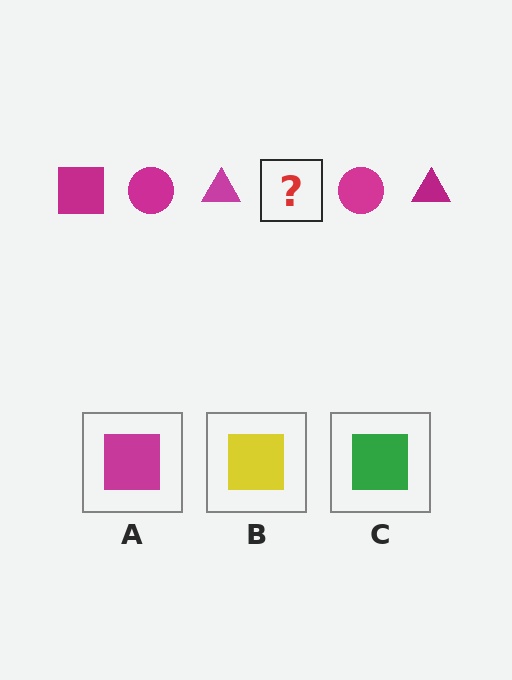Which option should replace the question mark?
Option A.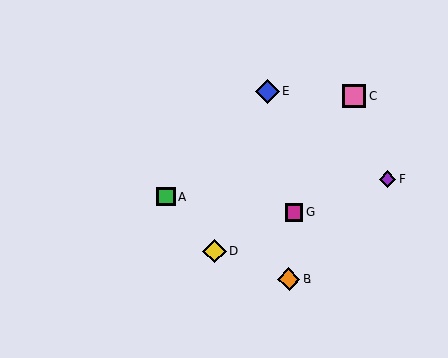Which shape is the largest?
The blue diamond (labeled E) is the largest.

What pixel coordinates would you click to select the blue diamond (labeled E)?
Click at (267, 91) to select the blue diamond E.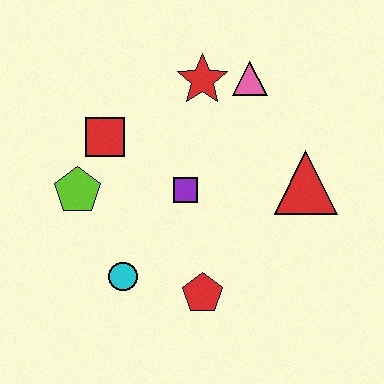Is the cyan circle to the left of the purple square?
Yes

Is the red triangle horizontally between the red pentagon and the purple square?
No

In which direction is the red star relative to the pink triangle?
The red star is to the left of the pink triangle.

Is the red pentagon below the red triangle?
Yes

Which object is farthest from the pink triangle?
The cyan circle is farthest from the pink triangle.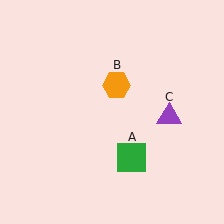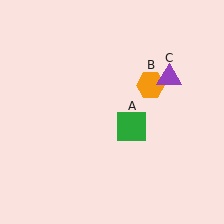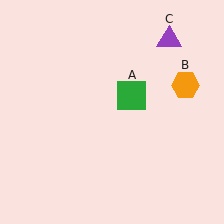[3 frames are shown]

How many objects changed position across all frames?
3 objects changed position: green square (object A), orange hexagon (object B), purple triangle (object C).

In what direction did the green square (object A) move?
The green square (object A) moved up.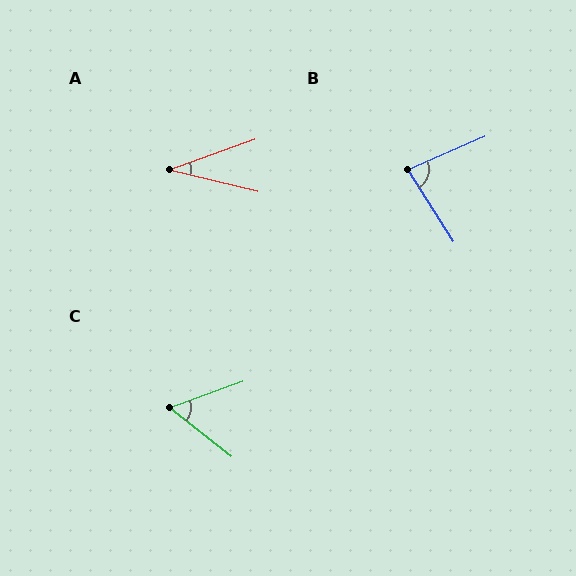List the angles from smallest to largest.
A (34°), C (58°), B (81°).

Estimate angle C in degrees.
Approximately 58 degrees.